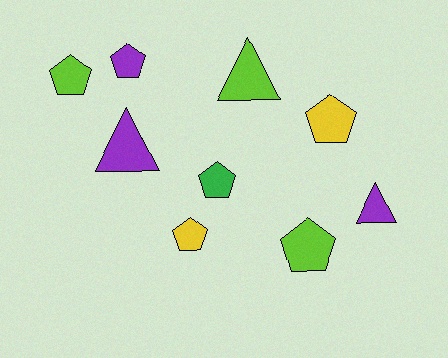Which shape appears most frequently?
Pentagon, with 6 objects.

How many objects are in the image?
There are 9 objects.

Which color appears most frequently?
Purple, with 3 objects.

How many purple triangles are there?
There are 2 purple triangles.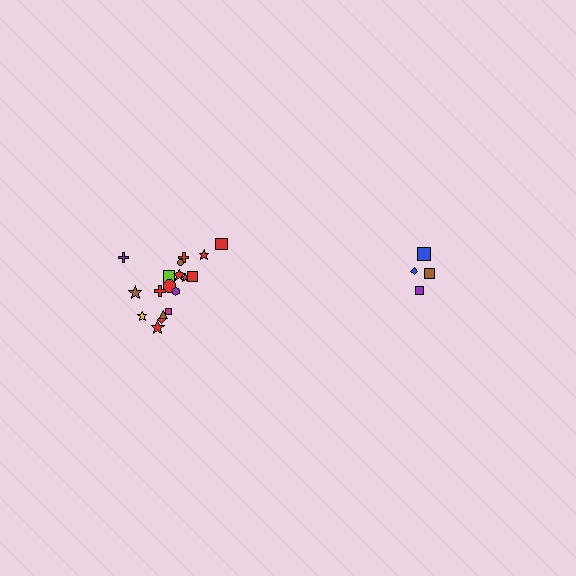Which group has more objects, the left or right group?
The left group.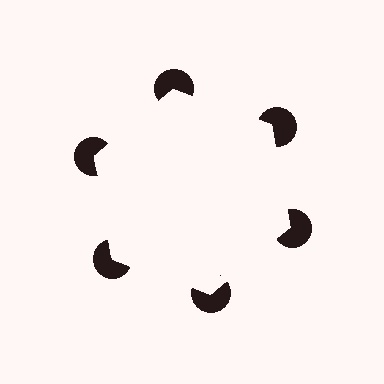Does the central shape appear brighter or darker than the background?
It typically appears slightly brighter than the background, even though no actual brightness change is drawn.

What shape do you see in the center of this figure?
An illusory hexagon — its edges are inferred from the aligned wedge cuts in the pac-man discs, not physically drawn.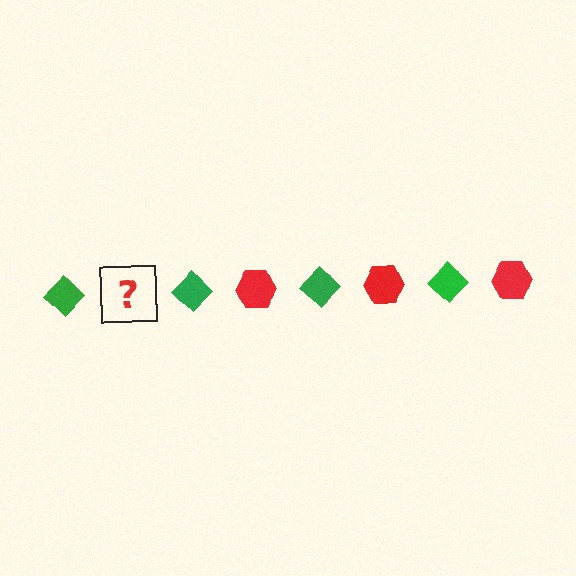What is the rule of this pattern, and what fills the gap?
The rule is that the pattern alternates between green diamond and red hexagon. The gap should be filled with a red hexagon.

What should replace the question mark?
The question mark should be replaced with a red hexagon.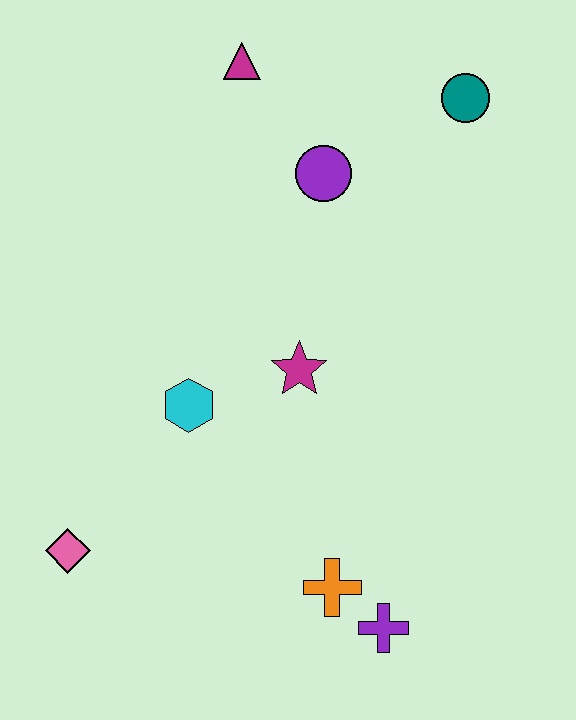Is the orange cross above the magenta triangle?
No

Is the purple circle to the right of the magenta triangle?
Yes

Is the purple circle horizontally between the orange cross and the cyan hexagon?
Yes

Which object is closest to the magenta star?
The cyan hexagon is closest to the magenta star.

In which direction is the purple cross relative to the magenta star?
The purple cross is below the magenta star.